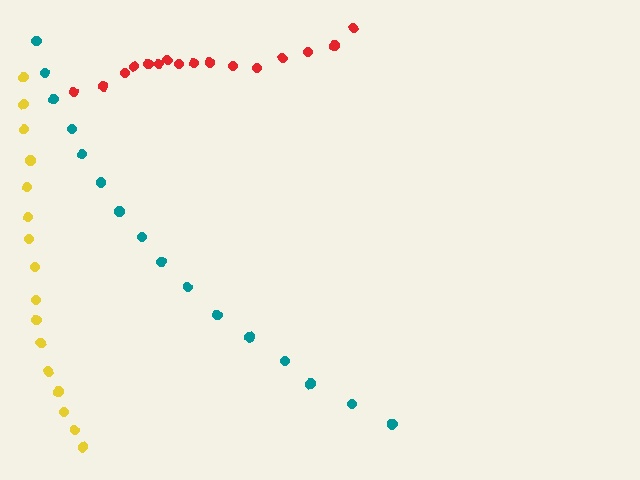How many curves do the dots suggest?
There are 3 distinct paths.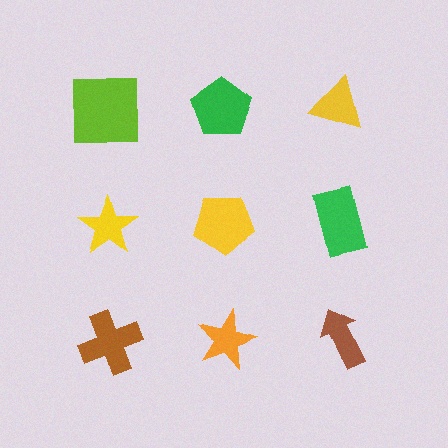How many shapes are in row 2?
3 shapes.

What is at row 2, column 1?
A yellow star.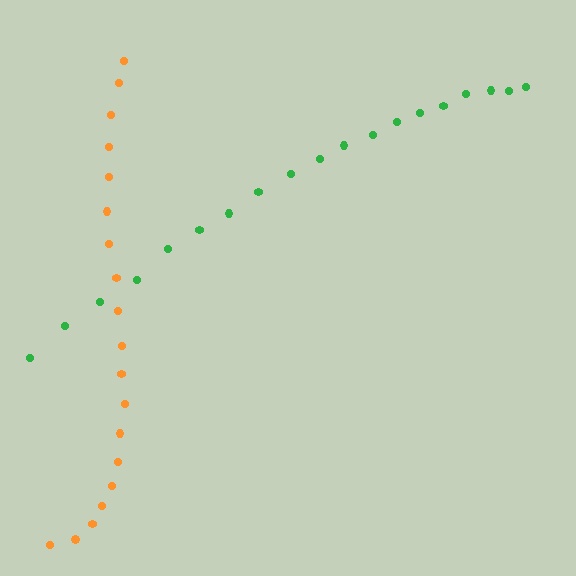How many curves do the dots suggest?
There are 2 distinct paths.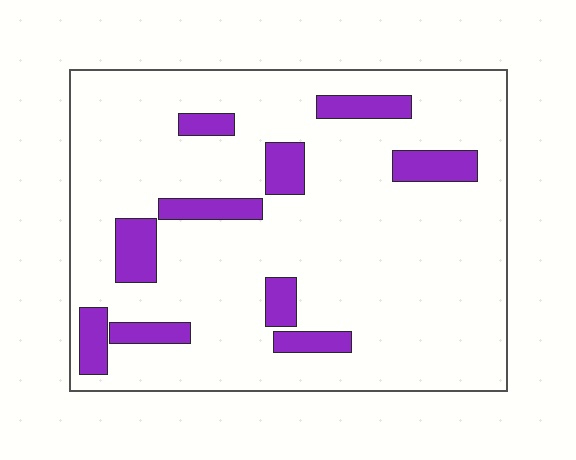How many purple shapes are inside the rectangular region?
10.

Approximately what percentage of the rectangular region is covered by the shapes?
Approximately 15%.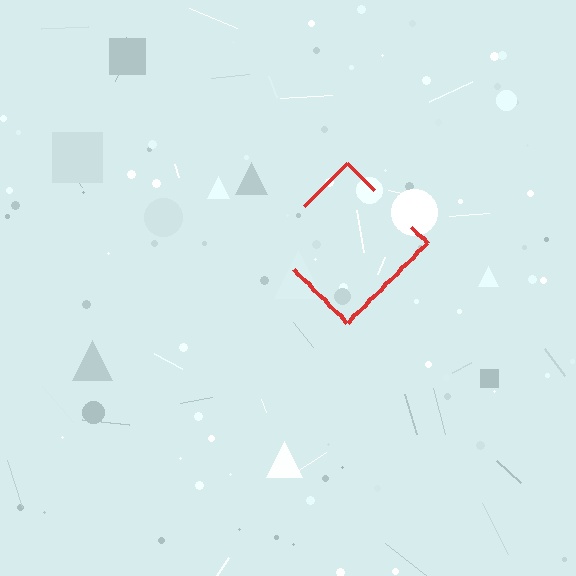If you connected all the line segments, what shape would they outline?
They would outline a diamond.